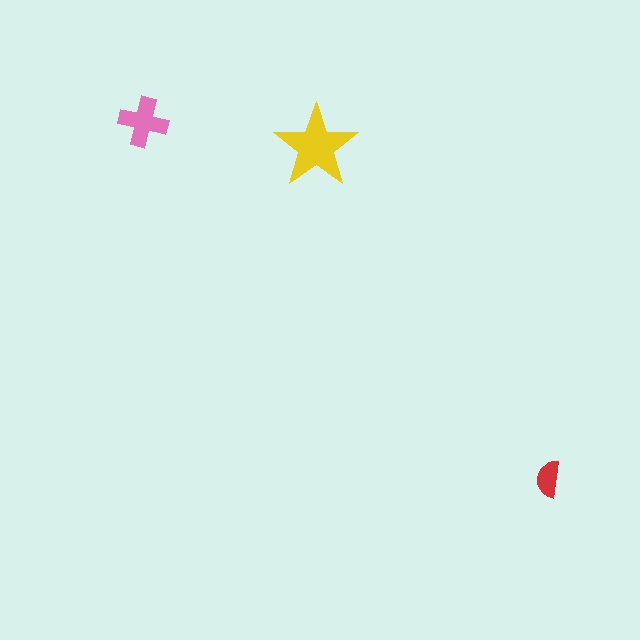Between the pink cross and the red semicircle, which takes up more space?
The pink cross.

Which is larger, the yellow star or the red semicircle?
The yellow star.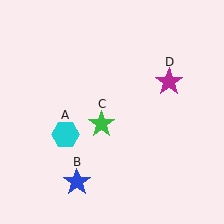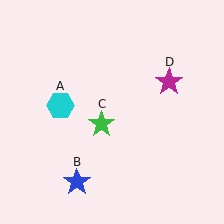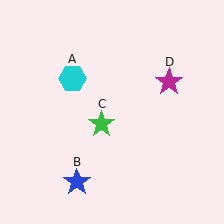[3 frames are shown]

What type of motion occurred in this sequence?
The cyan hexagon (object A) rotated clockwise around the center of the scene.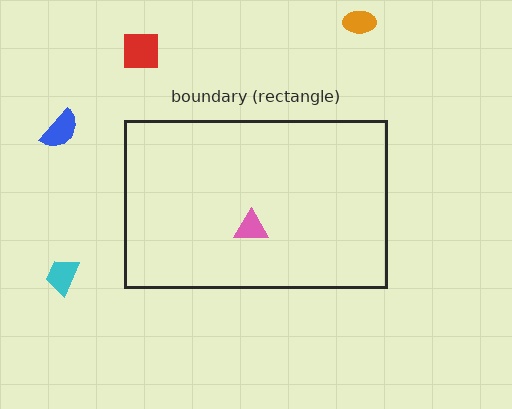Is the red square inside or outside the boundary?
Outside.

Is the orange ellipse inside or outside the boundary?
Outside.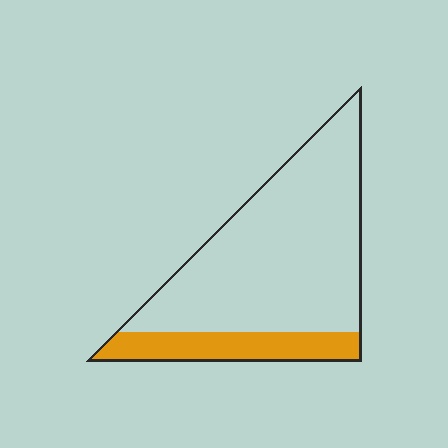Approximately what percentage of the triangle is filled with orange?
Approximately 20%.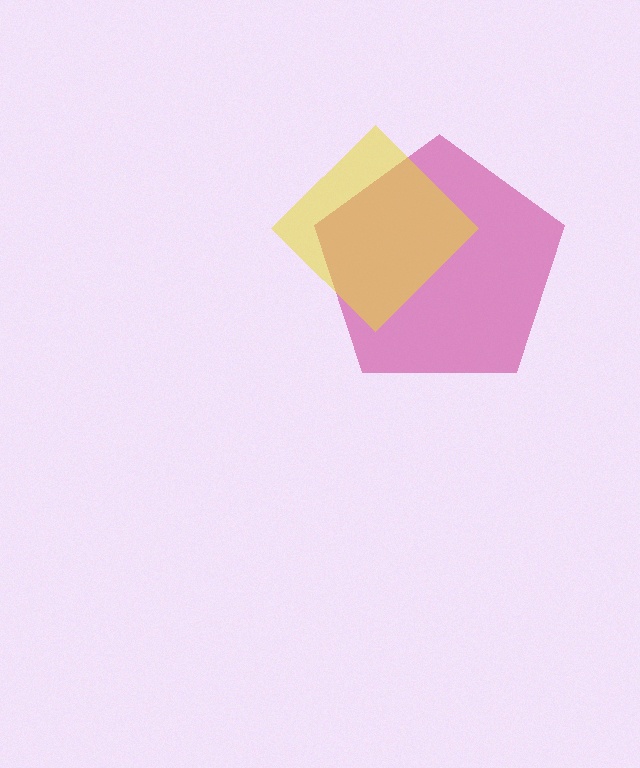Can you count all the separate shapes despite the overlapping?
Yes, there are 2 separate shapes.